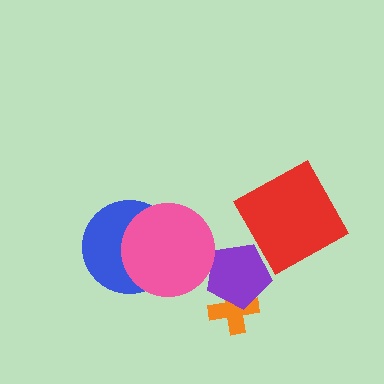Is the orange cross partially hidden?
Yes, it is partially covered by another shape.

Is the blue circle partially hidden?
Yes, it is partially covered by another shape.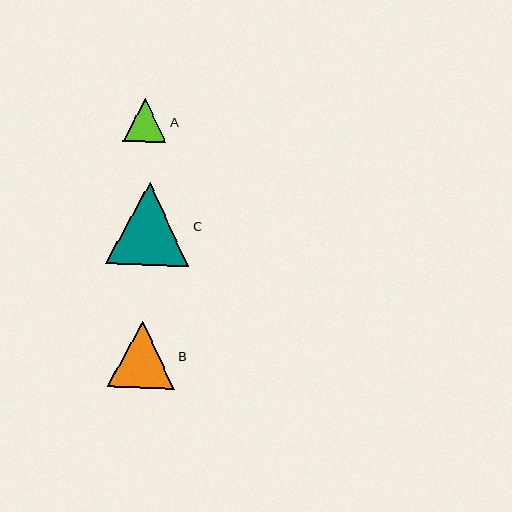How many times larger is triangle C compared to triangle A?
Triangle C is approximately 1.9 times the size of triangle A.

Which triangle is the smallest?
Triangle A is the smallest with a size of approximately 43 pixels.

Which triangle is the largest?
Triangle C is the largest with a size of approximately 84 pixels.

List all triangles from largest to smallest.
From largest to smallest: C, B, A.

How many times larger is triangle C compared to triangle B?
Triangle C is approximately 1.3 times the size of triangle B.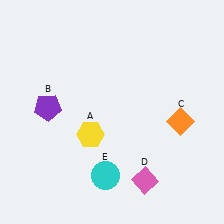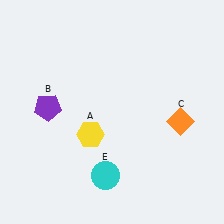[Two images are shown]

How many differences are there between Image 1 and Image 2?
There is 1 difference between the two images.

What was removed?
The pink diamond (D) was removed in Image 2.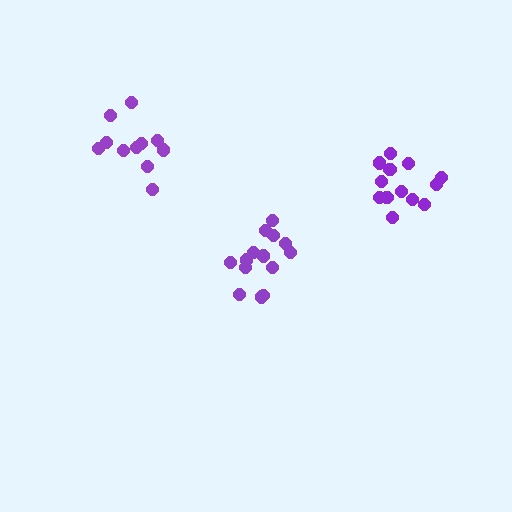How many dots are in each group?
Group 1: 14 dots, Group 2: 11 dots, Group 3: 13 dots (38 total).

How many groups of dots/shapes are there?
There are 3 groups.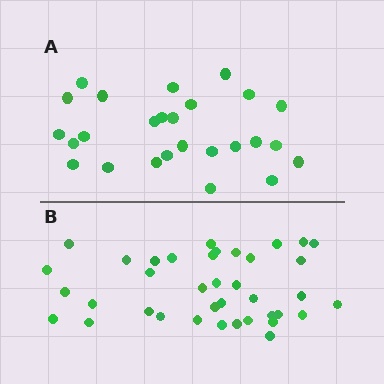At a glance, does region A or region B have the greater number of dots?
Region B (the bottom region) has more dots.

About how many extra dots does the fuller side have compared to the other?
Region B has roughly 12 or so more dots than region A.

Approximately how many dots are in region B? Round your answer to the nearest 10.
About 40 dots. (The exact count is 38, which rounds to 40.)